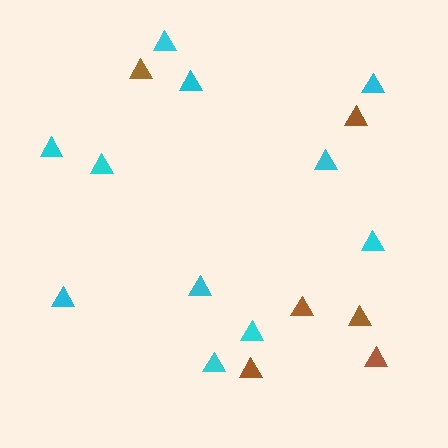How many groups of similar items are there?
There are 2 groups: one group of brown triangles (6) and one group of cyan triangles (11).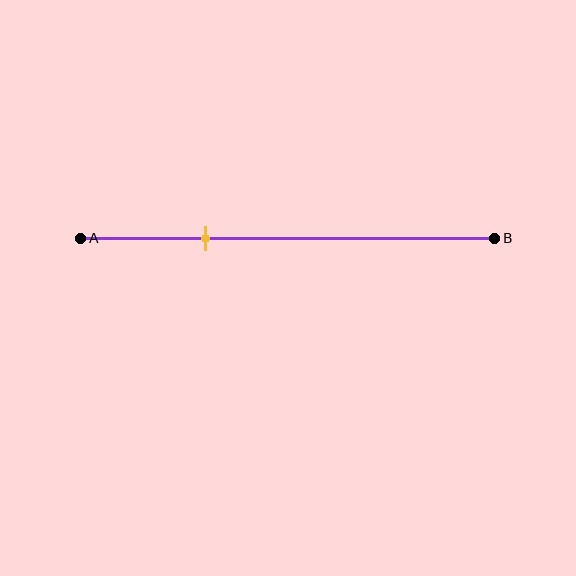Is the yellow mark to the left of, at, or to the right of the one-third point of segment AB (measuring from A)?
The yellow mark is to the left of the one-third point of segment AB.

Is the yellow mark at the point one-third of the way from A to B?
No, the mark is at about 30% from A, not at the 33% one-third point.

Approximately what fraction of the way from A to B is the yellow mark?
The yellow mark is approximately 30% of the way from A to B.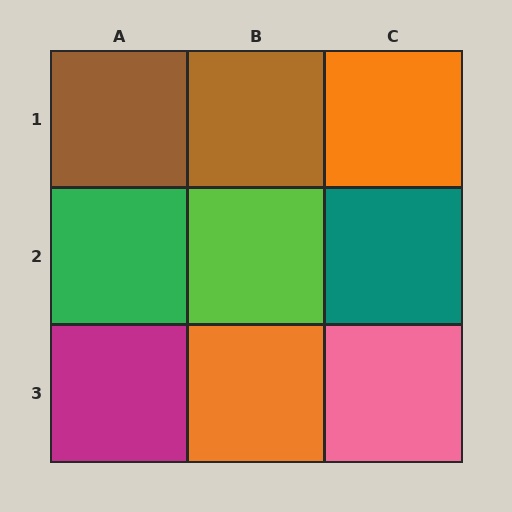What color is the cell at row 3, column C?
Pink.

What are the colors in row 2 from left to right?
Green, lime, teal.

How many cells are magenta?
1 cell is magenta.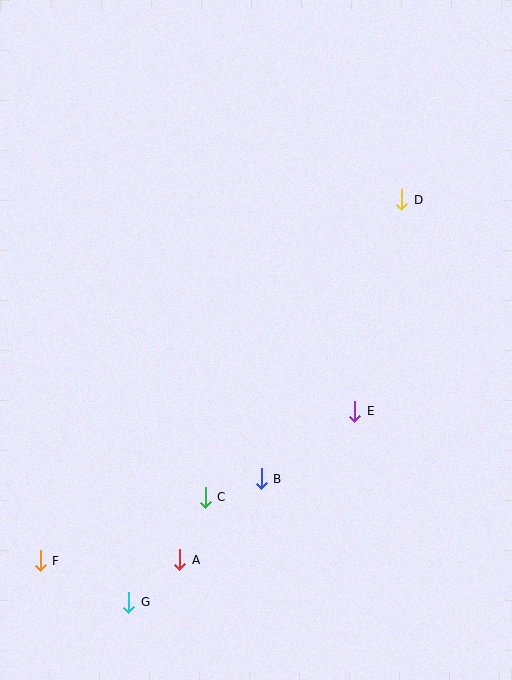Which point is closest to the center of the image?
Point E at (355, 411) is closest to the center.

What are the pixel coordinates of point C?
Point C is at (205, 497).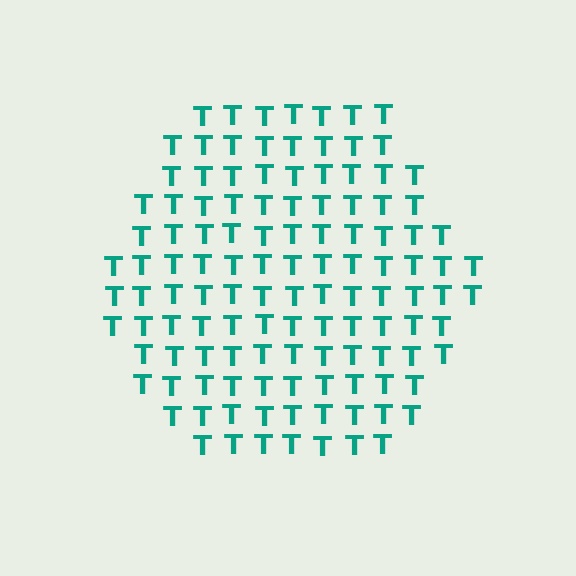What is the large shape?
The large shape is a hexagon.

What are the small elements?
The small elements are letter T's.